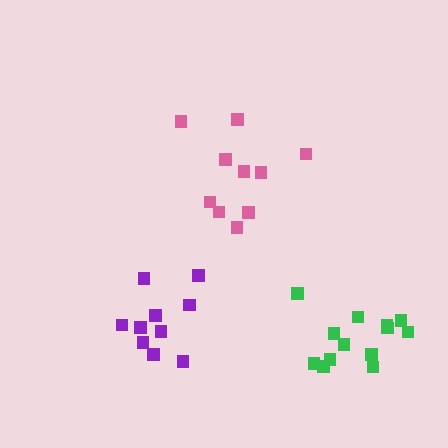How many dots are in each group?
Group 1: 10 dots, Group 2: 10 dots, Group 3: 13 dots (33 total).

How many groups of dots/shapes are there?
There are 3 groups.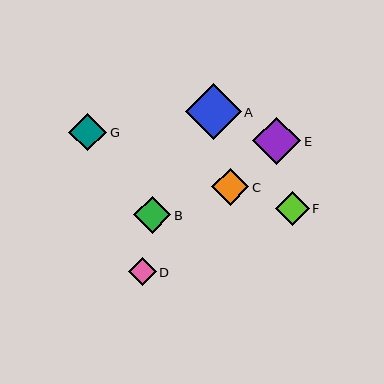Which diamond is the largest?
Diamond A is the largest with a size of approximately 56 pixels.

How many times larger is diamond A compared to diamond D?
Diamond A is approximately 2.0 times the size of diamond D.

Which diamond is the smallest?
Diamond D is the smallest with a size of approximately 27 pixels.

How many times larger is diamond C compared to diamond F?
Diamond C is approximately 1.1 times the size of diamond F.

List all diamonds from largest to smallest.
From largest to smallest: A, E, G, C, B, F, D.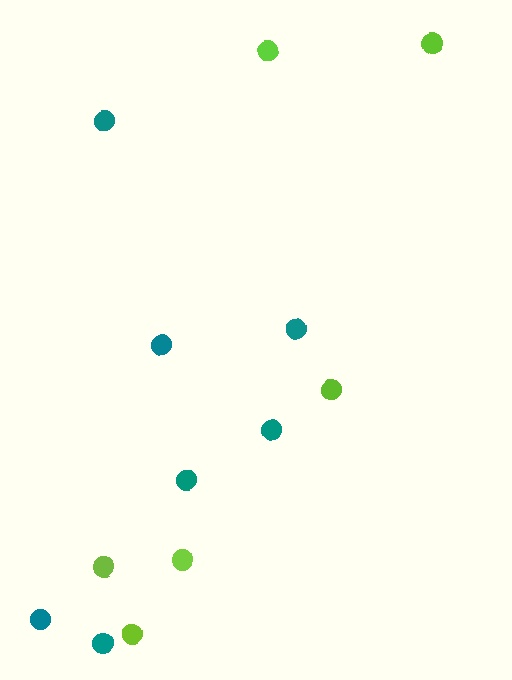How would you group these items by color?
There are 2 groups: one group of lime circles (6) and one group of teal circles (7).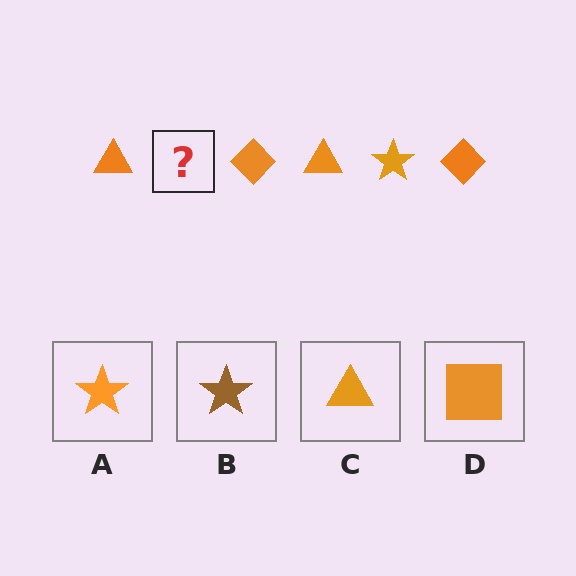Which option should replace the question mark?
Option A.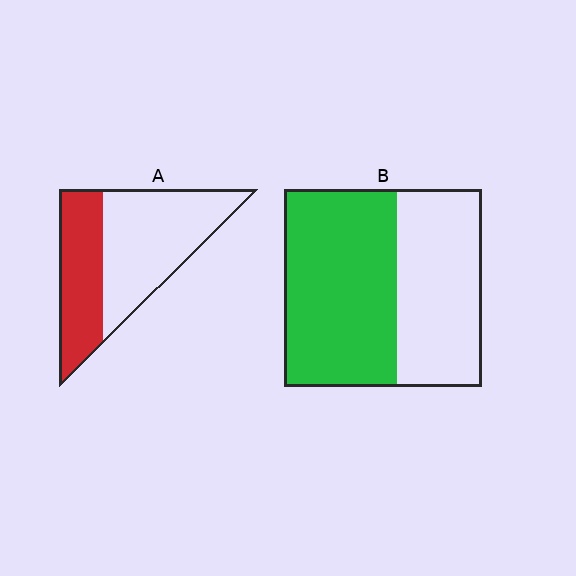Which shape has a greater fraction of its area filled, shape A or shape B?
Shape B.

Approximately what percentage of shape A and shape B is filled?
A is approximately 40% and B is approximately 55%.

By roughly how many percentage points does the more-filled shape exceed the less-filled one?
By roughly 20 percentage points (B over A).